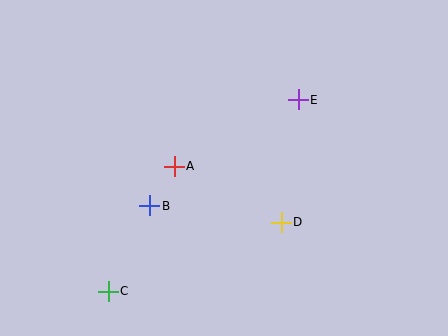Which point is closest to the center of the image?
Point A at (174, 166) is closest to the center.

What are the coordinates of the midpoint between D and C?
The midpoint between D and C is at (195, 257).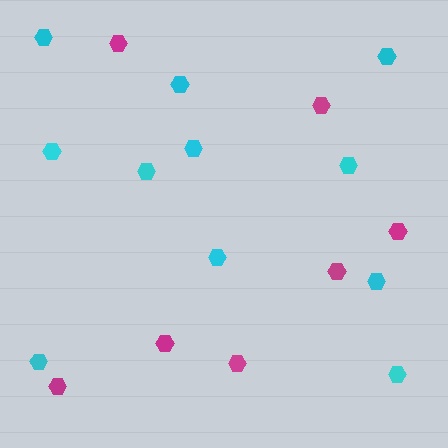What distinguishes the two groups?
There are 2 groups: one group of cyan hexagons (11) and one group of magenta hexagons (7).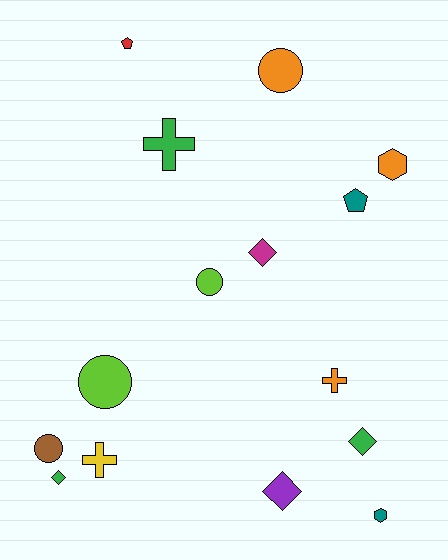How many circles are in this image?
There are 4 circles.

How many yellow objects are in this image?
There is 1 yellow object.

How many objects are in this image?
There are 15 objects.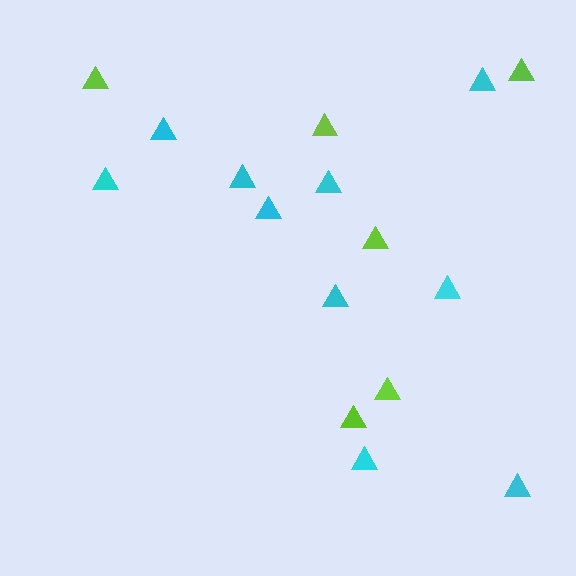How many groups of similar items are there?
There are 2 groups: one group of cyan triangles (10) and one group of lime triangles (6).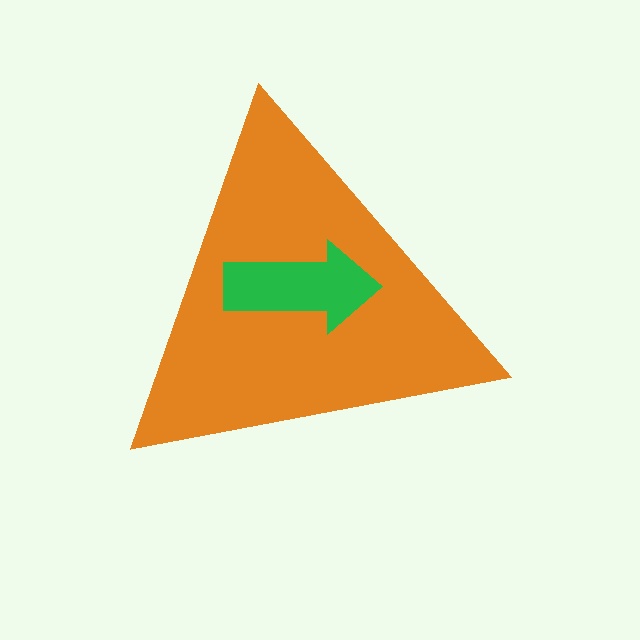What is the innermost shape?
The green arrow.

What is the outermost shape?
The orange triangle.